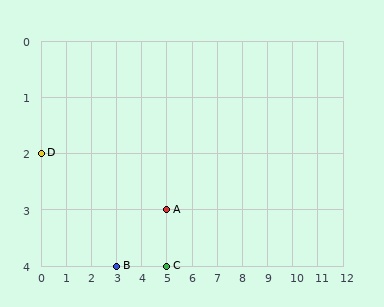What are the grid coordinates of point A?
Point A is at grid coordinates (5, 3).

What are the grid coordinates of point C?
Point C is at grid coordinates (5, 4).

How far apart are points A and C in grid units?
Points A and C are 1 row apart.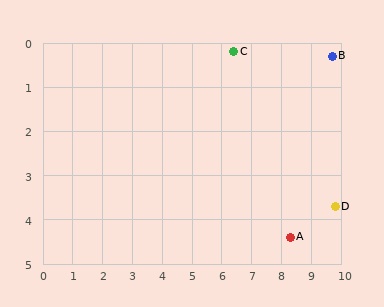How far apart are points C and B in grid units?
Points C and B are about 3.3 grid units apart.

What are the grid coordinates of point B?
Point B is at approximately (9.7, 0.3).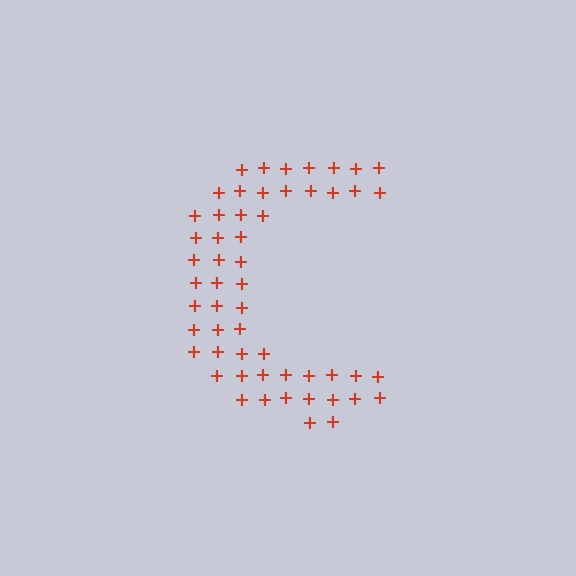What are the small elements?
The small elements are plus signs.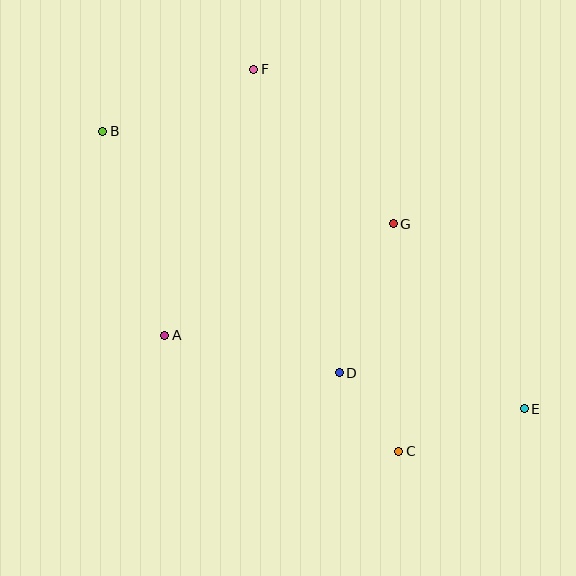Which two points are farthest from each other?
Points B and E are farthest from each other.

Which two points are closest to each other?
Points C and D are closest to each other.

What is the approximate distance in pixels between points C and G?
The distance between C and G is approximately 228 pixels.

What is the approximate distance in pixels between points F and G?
The distance between F and G is approximately 208 pixels.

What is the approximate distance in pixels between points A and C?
The distance between A and C is approximately 261 pixels.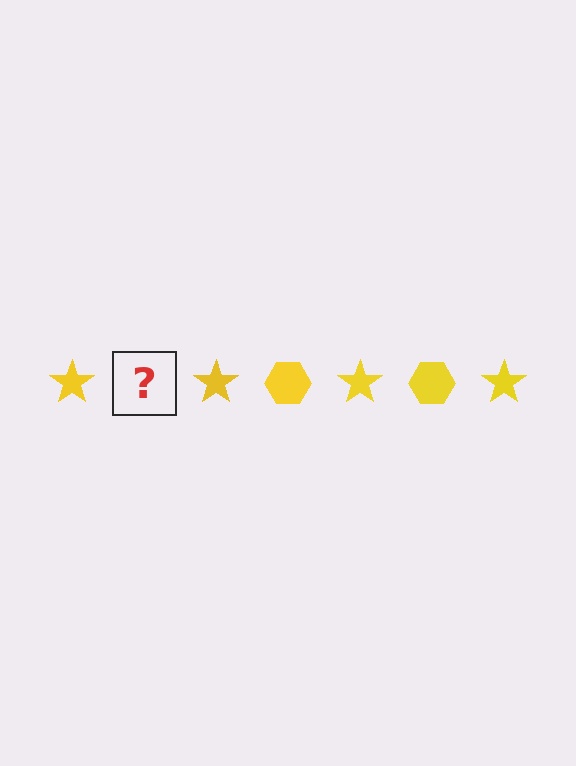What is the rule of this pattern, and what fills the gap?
The rule is that the pattern cycles through star, hexagon shapes in yellow. The gap should be filled with a yellow hexagon.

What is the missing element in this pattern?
The missing element is a yellow hexagon.